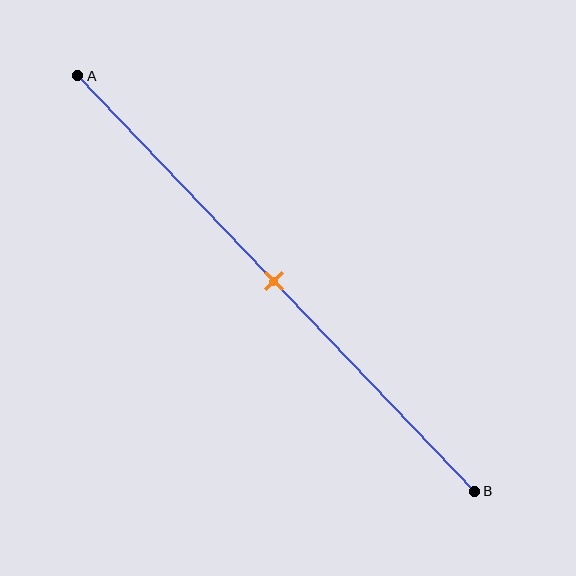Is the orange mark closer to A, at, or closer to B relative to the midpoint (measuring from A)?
The orange mark is approximately at the midpoint of segment AB.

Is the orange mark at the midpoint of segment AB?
Yes, the mark is approximately at the midpoint.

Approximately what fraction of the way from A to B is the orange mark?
The orange mark is approximately 50% of the way from A to B.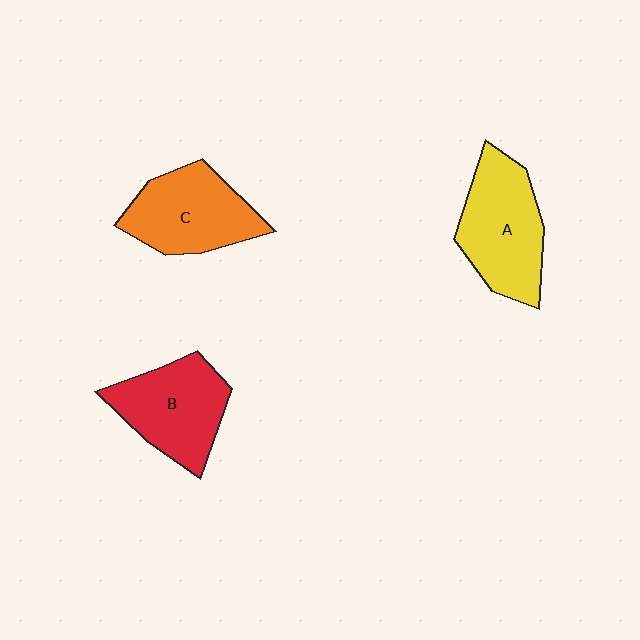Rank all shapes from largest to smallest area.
From largest to smallest: A (yellow), C (orange), B (red).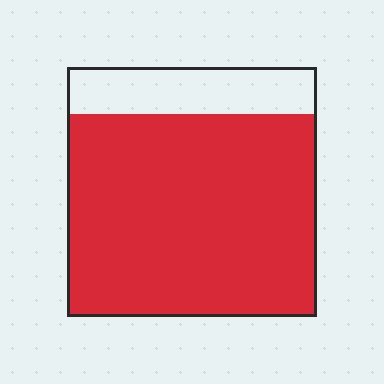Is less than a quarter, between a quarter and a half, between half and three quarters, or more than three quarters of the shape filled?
More than three quarters.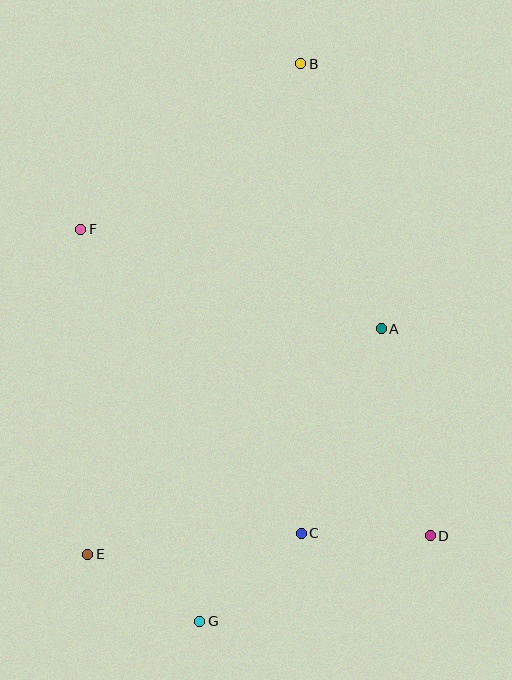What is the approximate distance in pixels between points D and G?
The distance between D and G is approximately 246 pixels.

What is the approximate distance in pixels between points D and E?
The distance between D and E is approximately 343 pixels.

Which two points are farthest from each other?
Points B and G are farthest from each other.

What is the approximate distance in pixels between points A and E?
The distance between A and E is approximately 370 pixels.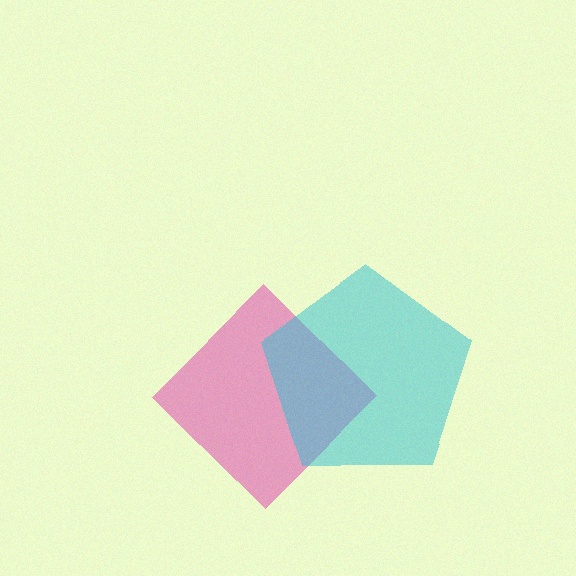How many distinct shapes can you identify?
There are 2 distinct shapes: a pink diamond, a cyan pentagon.